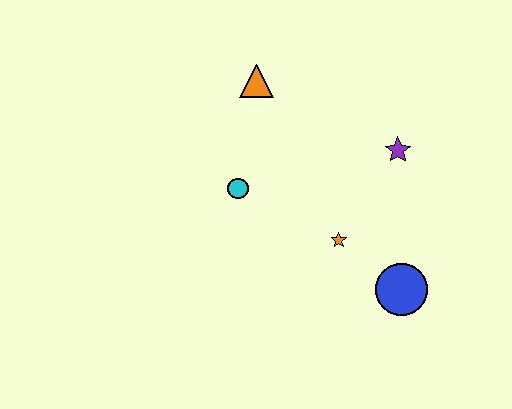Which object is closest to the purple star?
The orange star is closest to the purple star.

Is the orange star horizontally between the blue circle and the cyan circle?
Yes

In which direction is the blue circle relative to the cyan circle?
The blue circle is to the right of the cyan circle.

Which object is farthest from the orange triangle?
The blue circle is farthest from the orange triangle.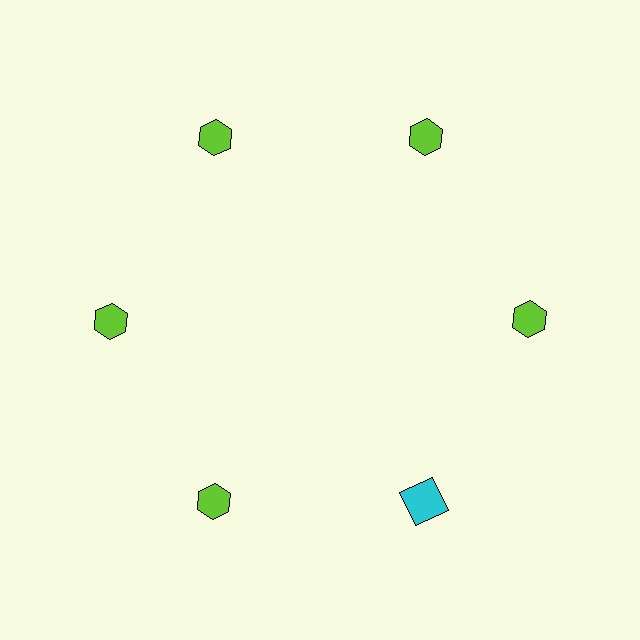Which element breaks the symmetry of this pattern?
The cyan square at roughly the 5 o'clock position breaks the symmetry. All other shapes are lime hexagons.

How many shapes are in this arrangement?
There are 6 shapes arranged in a ring pattern.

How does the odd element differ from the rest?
It differs in both color (cyan instead of lime) and shape (square instead of hexagon).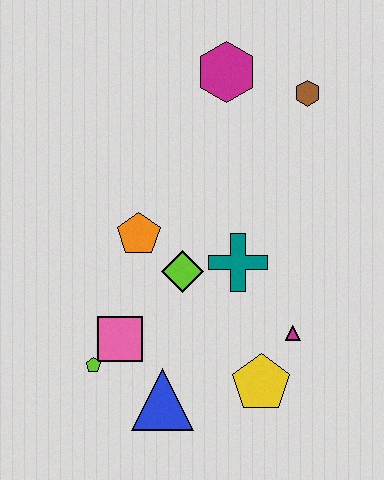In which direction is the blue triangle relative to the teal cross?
The blue triangle is below the teal cross.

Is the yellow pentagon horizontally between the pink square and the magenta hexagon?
No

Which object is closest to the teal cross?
The lime diamond is closest to the teal cross.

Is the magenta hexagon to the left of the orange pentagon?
No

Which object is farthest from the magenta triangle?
The magenta hexagon is farthest from the magenta triangle.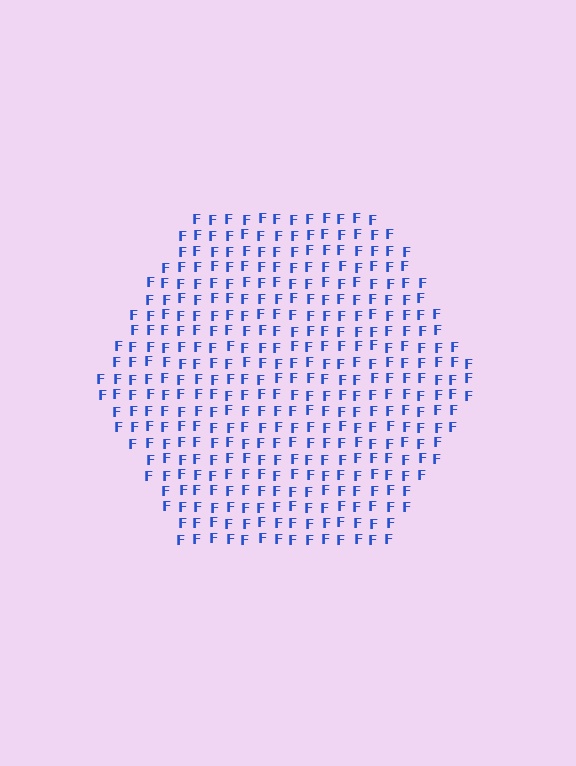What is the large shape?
The large shape is a hexagon.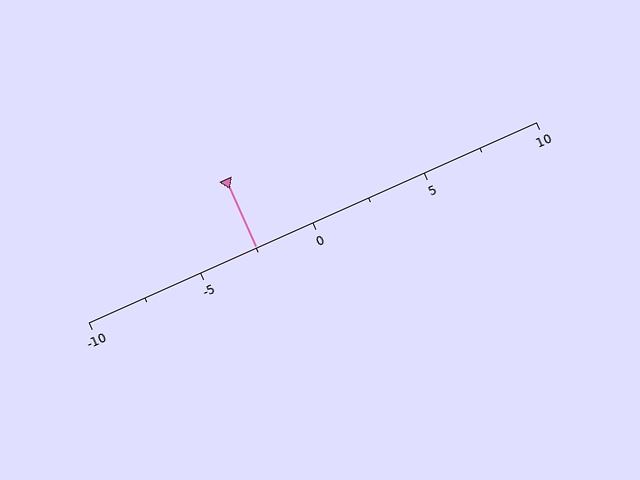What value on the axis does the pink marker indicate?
The marker indicates approximately -2.5.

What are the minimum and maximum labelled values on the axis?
The axis runs from -10 to 10.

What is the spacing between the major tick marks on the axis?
The major ticks are spaced 5 apart.